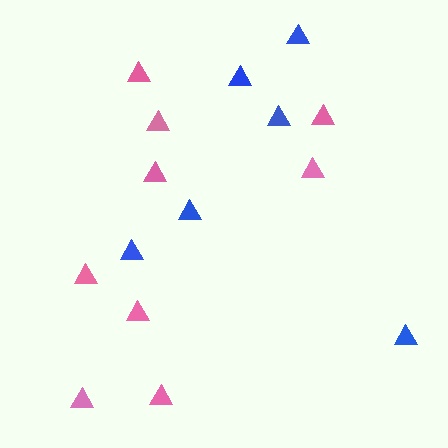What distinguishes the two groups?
There are 2 groups: one group of pink triangles (9) and one group of blue triangles (6).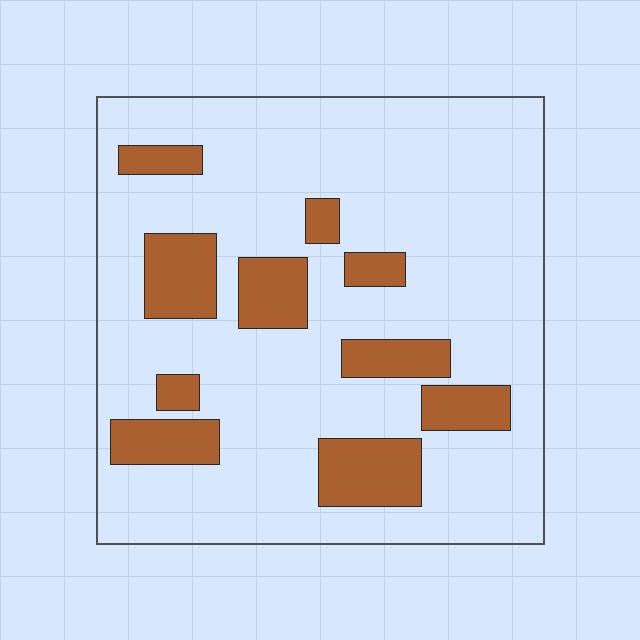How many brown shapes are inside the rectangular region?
10.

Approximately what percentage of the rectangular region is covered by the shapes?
Approximately 20%.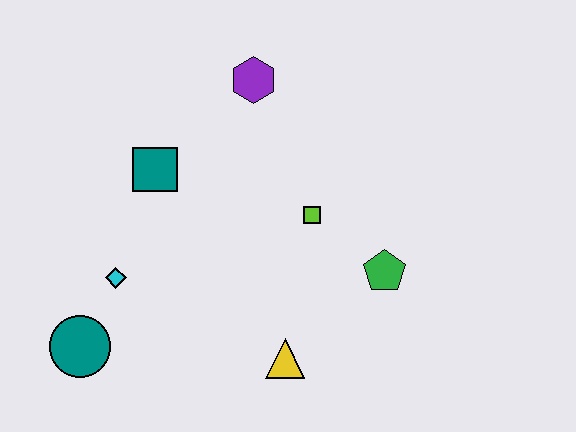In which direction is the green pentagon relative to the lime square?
The green pentagon is to the right of the lime square.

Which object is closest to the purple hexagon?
The teal square is closest to the purple hexagon.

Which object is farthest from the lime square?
The teal circle is farthest from the lime square.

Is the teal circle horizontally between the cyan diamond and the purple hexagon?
No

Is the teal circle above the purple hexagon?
No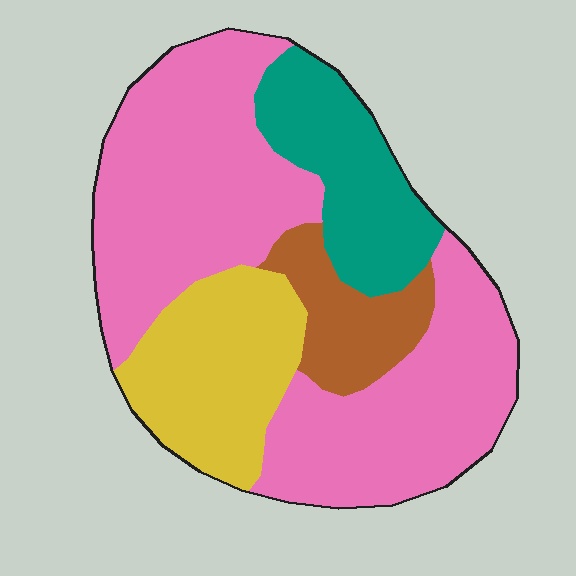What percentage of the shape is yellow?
Yellow takes up about one fifth (1/5) of the shape.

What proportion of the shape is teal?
Teal covers 16% of the shape.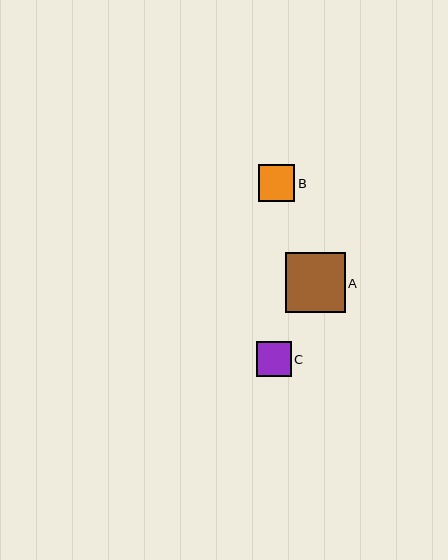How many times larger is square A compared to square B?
Square A is approximately 1.6 times the size of square B.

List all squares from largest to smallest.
From largest to smallest: A, B, C.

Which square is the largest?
Square A is the largest with a size of approximately 60 pixels.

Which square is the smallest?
Square C is the smallest with a size of approximately 35 pixels.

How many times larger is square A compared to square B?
Square A is approximately 1.6 times the size of square B.